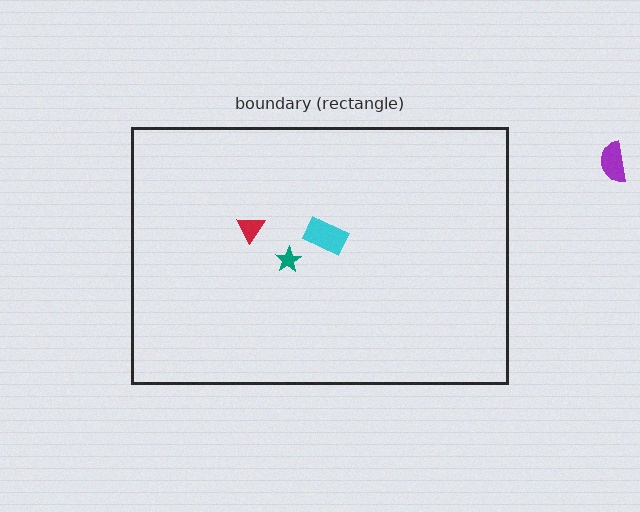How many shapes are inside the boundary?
3 inside, 1 outside.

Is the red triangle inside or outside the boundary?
Inside.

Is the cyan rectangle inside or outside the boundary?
Inside.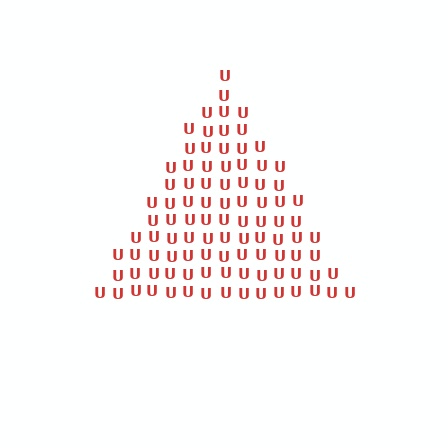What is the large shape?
The large shape is a triangle.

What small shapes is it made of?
It is made of small letter U's.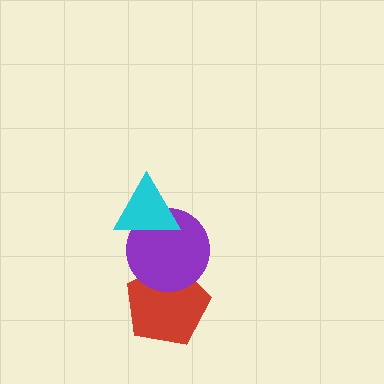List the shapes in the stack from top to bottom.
From top to bottom: the cyan triangle, the purple circle, the red pentagon.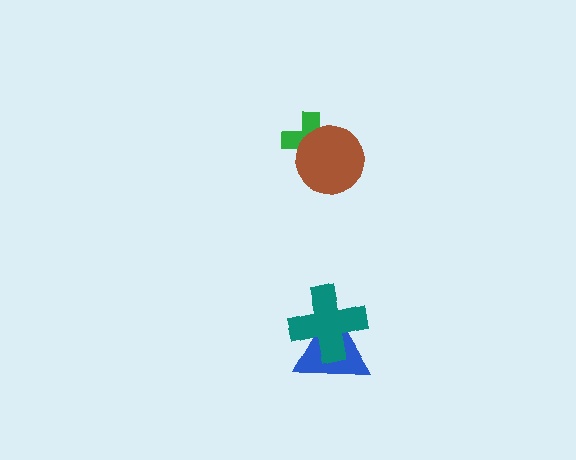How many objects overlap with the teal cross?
1 object overlaps with the teal cross.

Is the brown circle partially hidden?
No, no other shape covers it.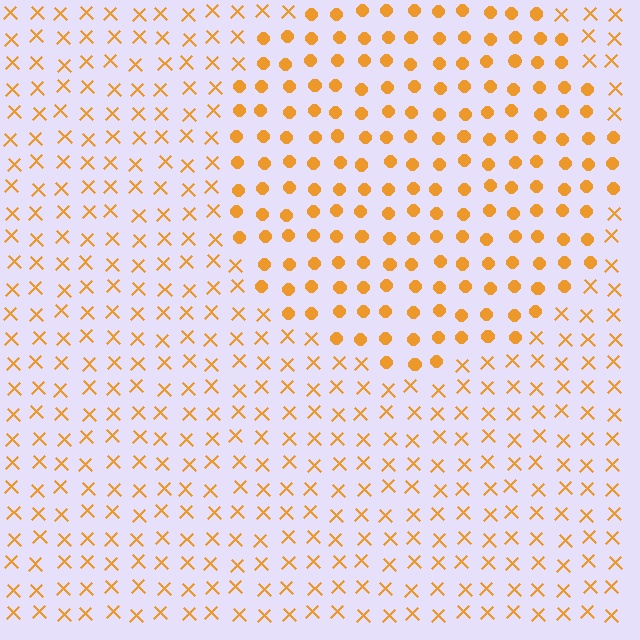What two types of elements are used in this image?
The image uses circles inside the circle region and X marks outside it.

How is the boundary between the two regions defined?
The boundary is defined by a change in element shape: circles inside vs. X marks outside. All elements share the same color and spacing.